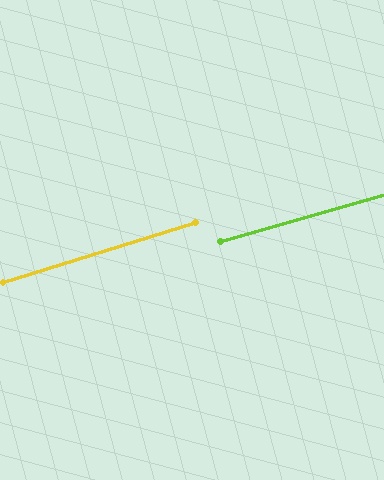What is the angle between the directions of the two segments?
Approximately 1 degree.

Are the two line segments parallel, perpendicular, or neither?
Parallel — their directions differ by only 1.5°.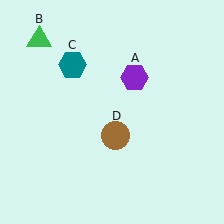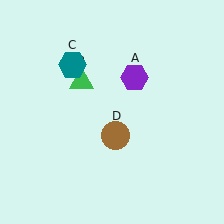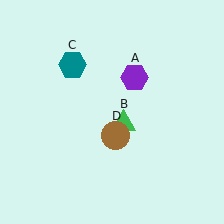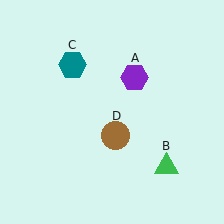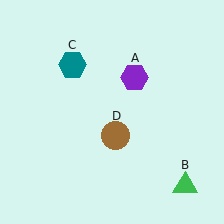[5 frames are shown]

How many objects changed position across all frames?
1 object changed position: green triangle (object B).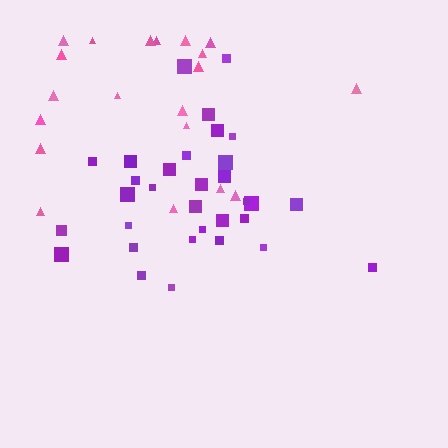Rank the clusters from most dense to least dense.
purple, pink.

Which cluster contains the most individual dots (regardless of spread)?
Purple (33).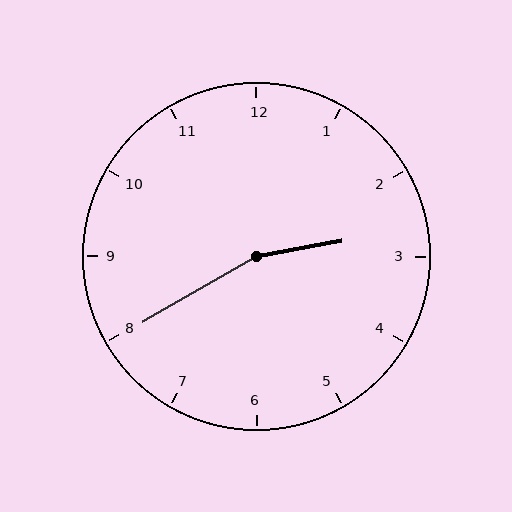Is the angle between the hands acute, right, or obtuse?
It is obtuse.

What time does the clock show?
2:40.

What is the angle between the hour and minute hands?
Approximately 160 degrees.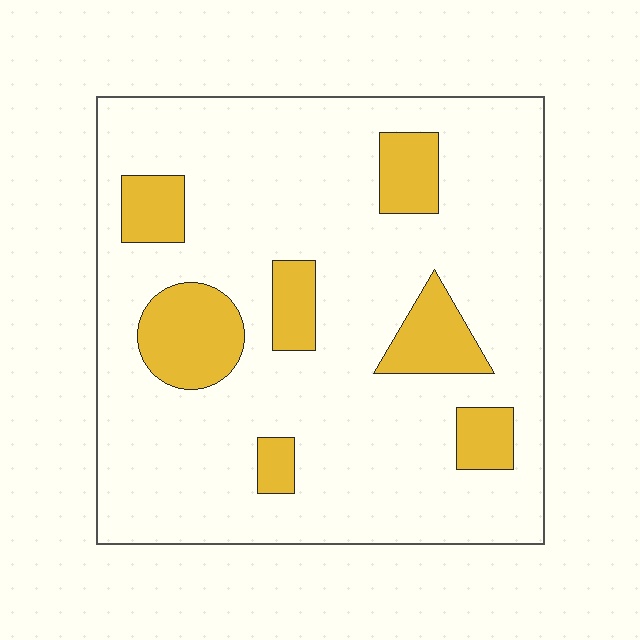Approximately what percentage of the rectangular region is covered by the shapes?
Approximately 15%.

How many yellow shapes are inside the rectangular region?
7.